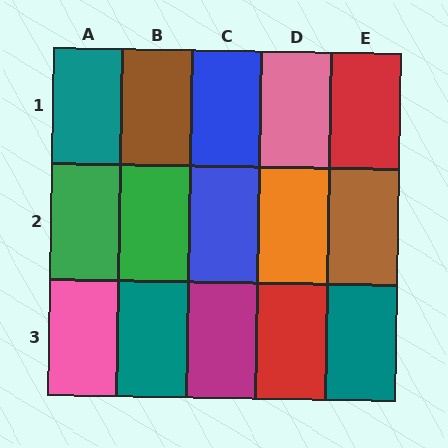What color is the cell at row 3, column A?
Pink.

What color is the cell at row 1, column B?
Brown.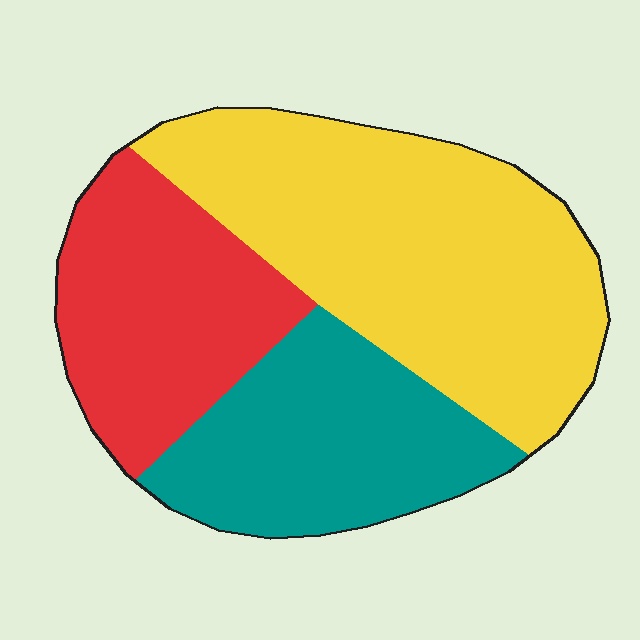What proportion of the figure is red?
Red takes up about one quarter (1/4) of the figure.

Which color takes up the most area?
Yellow, at roughly 45%.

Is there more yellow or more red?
Yellow.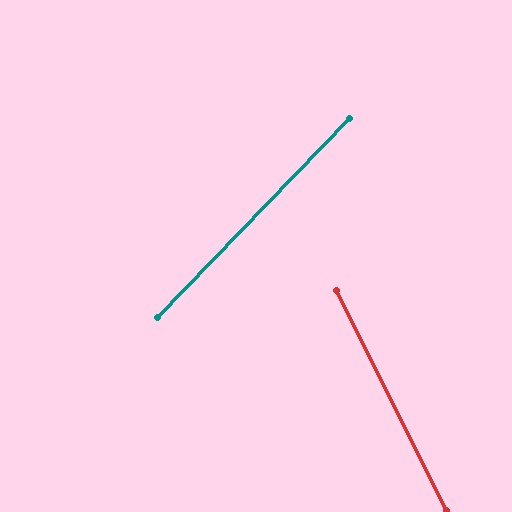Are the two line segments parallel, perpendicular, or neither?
Neither parallel nor perpendicular — they differ by about 70°.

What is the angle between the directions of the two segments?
Approximately 70 degrees.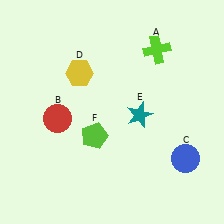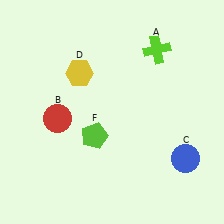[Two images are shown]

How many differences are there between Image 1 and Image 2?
There is 1 difference between the two images.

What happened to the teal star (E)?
The teal star (E) was removed in Image 2. It was in the bottom-right area of Image 1.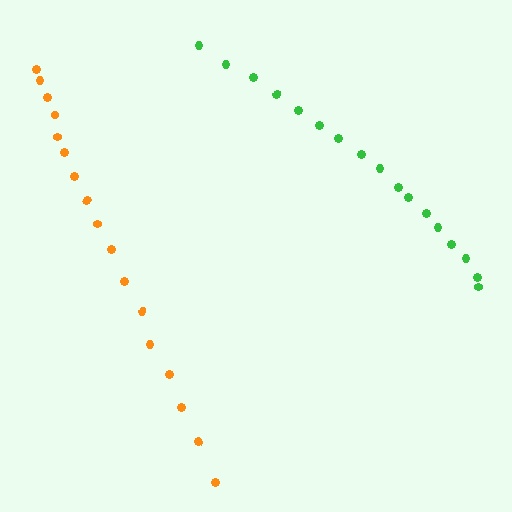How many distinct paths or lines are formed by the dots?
There are 2 distinct paths.